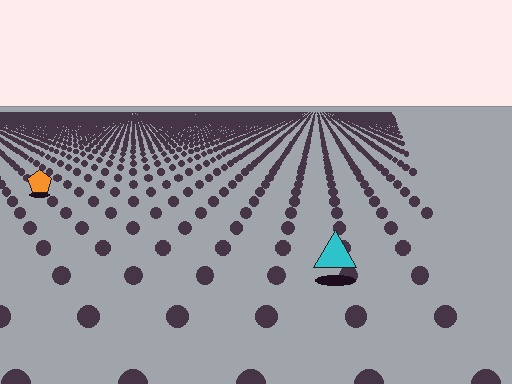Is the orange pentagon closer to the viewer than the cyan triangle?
No. The cyan triangle is closer — you can tell from the texture gradient: the ground texture is coarser near it.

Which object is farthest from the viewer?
The orange pentagon is farthest from the viewer. It appears smaller and the ground texture around it is denser.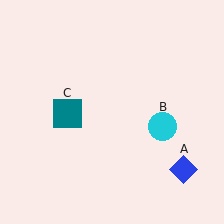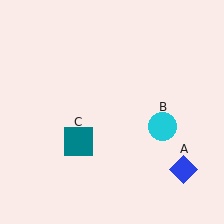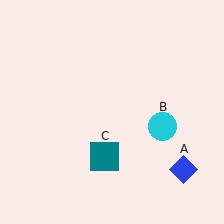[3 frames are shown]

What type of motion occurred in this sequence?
The teal square (object C) rotated counterclockwise around the center of the scene.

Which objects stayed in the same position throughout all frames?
Blue diamond (object A) and cyan circle (object B) remained stationary.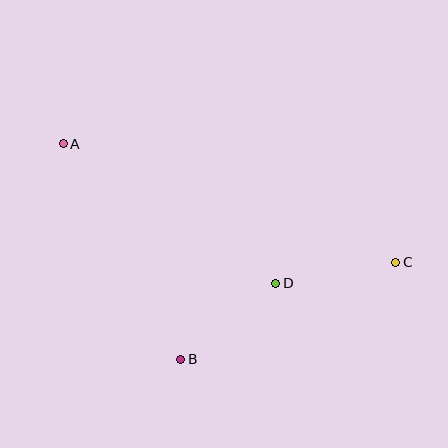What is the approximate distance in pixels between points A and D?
The distance between A and D is approximately 254 pixels.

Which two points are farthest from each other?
Points A and C are farthest from each other.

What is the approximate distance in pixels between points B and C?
The distance between B and C is approximately 236 pixels.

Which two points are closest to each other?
Points B and D are closest to each other.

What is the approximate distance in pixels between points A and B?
The distance between A and B is approximately 246 pixels.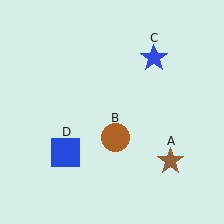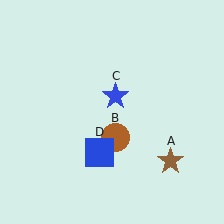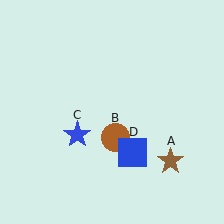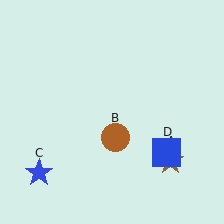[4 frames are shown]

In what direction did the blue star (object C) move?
The blue star (object C) moved down and to the left.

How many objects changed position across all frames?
2 objects changed position: blue star (object C), blue square (object D).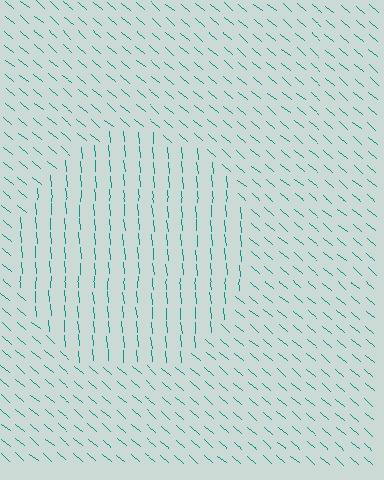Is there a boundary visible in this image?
Yes, there is a texture boundary formed by a change in line orientation.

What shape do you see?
I see a circle.